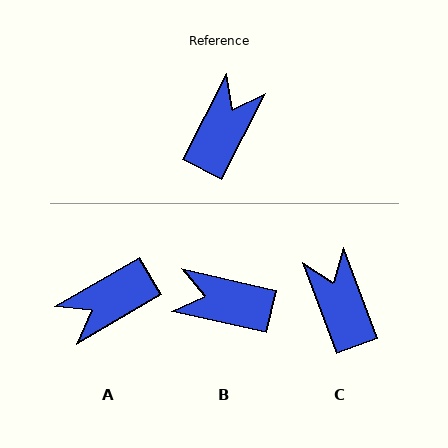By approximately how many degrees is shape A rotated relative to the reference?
Approximately 147 degrees counter-clockwise.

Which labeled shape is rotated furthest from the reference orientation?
A, about 147 degrees away.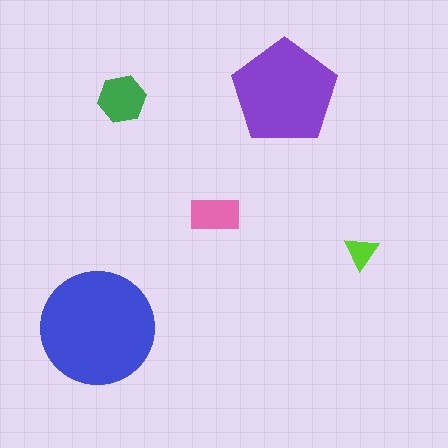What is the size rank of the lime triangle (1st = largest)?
5th.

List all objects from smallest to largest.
The lime triangle, the pink rectangle, the green hexagon, the purple pentagon, the blue circle.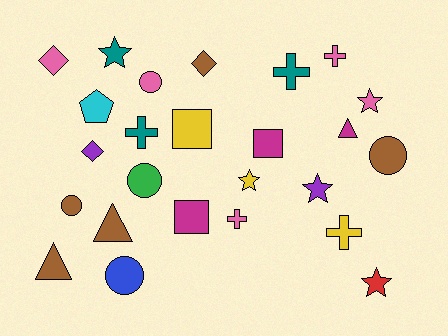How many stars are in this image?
There are 5 stars.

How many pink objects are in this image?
There are 5 pink objects.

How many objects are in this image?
There are 25 objects.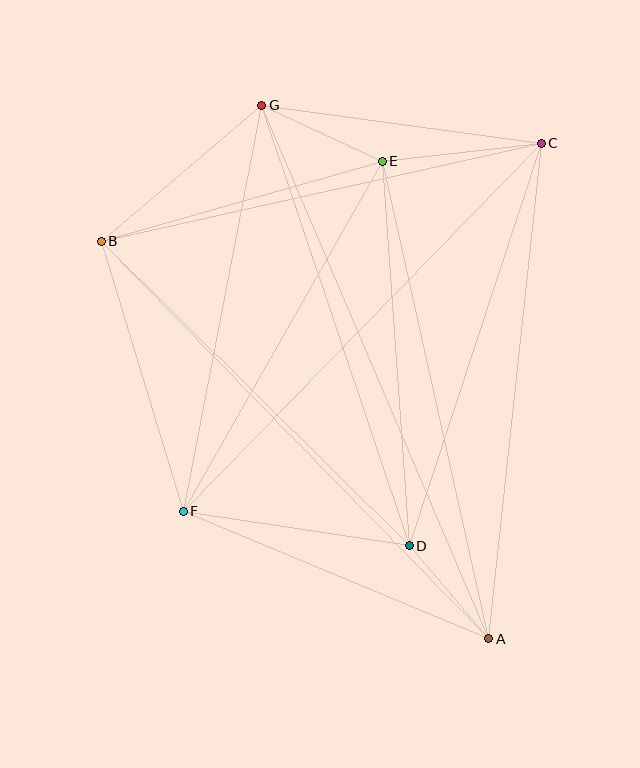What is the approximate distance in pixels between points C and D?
The distance between C and D is approximately 423 pixels.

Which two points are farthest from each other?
Points A and G are farthest from each other.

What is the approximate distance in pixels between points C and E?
The distance between C and E is approximately 160 pixels.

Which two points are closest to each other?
Points A and D are closest to each other.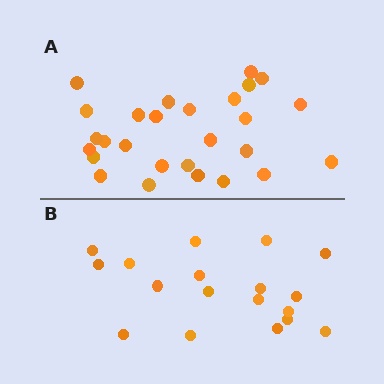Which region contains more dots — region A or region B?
Region A (the top region) has more dots.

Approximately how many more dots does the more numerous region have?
Region A has roughly 8 or so more dots than region B.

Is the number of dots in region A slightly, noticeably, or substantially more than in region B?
Region A has substantially more. The ratio is roughly 1.5 to 1.